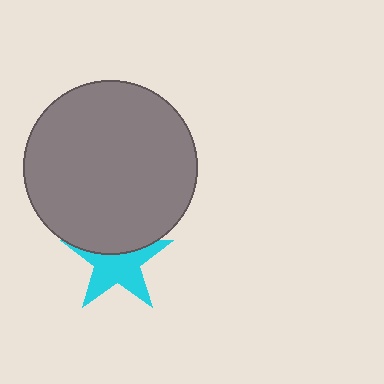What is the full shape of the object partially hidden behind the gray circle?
The partially hidden object is a cyan star.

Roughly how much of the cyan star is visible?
About half of it is visible (roughly 62%).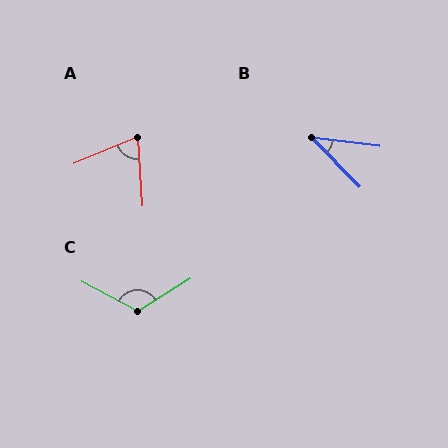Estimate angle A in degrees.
Approximately 71 degrees.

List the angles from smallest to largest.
B (39°), A (71°), C (120°).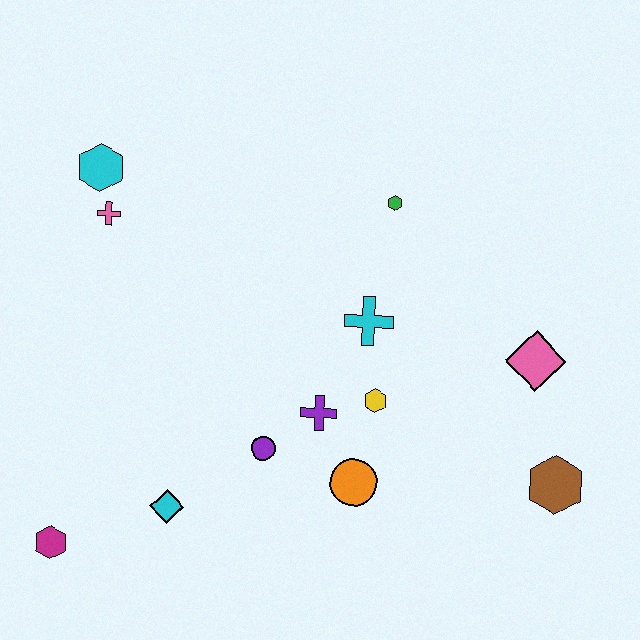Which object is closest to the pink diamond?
The brown hexagon is closest to the pink diamond.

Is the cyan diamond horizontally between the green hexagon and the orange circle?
No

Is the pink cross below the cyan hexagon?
Yes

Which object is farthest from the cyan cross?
The magenta hexagon is farthest from the cyan cross.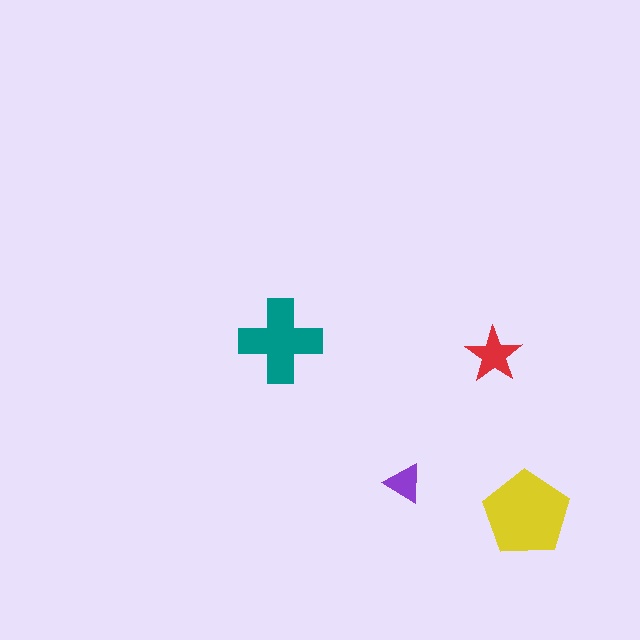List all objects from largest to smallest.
The yellow pentagon, the teal cross, the red star, the purple triangle.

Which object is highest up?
The teal cross is topmost.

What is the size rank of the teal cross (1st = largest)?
2nd.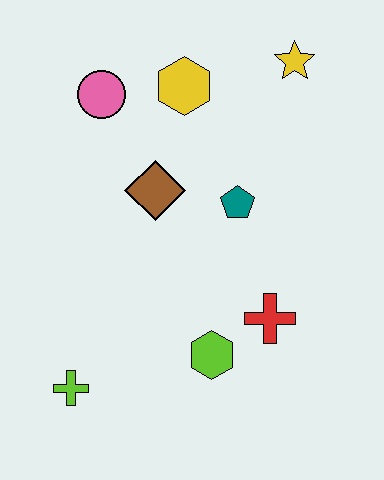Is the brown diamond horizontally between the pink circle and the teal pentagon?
Yes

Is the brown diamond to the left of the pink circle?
No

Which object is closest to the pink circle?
The yellow hexagon is closest to the pink circle.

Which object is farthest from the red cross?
The pink circle is farthest from the red cross.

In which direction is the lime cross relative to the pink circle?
The lime cross is below the pink circle.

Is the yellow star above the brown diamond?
Yes